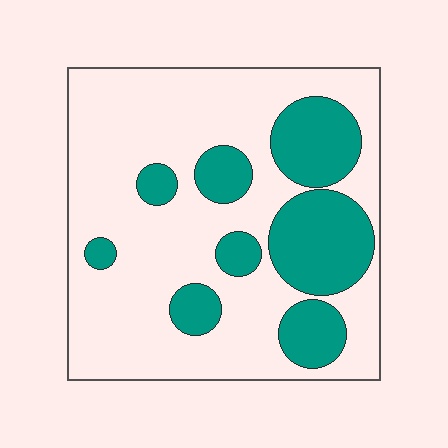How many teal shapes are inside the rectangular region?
8.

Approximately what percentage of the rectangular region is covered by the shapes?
Approximately 30%.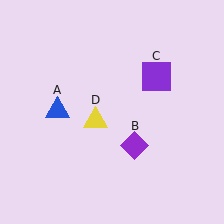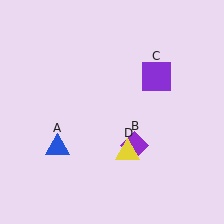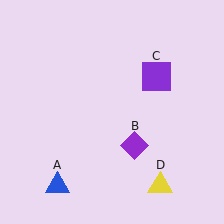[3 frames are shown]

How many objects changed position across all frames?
2 objects changed position: blue triangle (object A), yellow triangle (object D).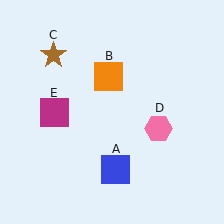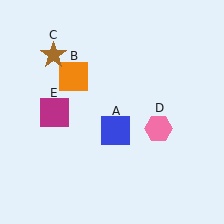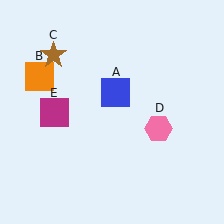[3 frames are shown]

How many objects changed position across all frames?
2 objects changed position: blue square (object A), orange square (object B).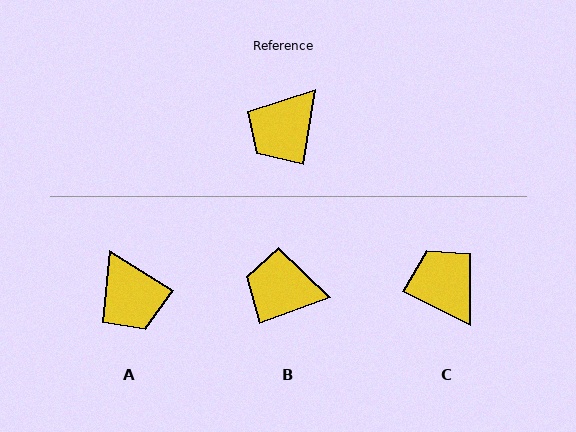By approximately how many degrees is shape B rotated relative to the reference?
Approximately 60 degrees clockwise.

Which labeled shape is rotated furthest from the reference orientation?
C, about 107 degrees away.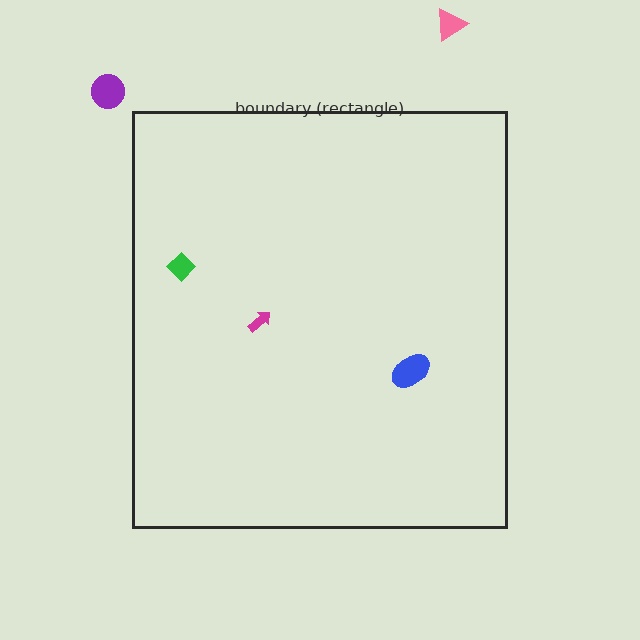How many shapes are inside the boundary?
3 inside, 2 outside.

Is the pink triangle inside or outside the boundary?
Outside.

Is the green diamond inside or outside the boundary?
Inside.